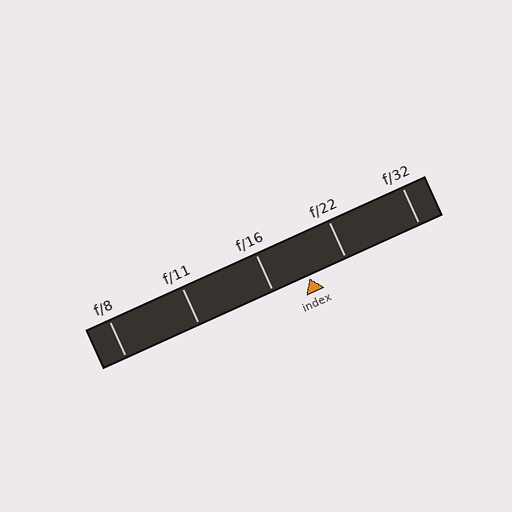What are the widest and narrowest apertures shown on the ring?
The widest aperture shown is f/8 and the narrowest is f/32.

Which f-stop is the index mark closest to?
The index mark is closest to f/16.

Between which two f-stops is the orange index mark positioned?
The index mark is between f/16 and f/22.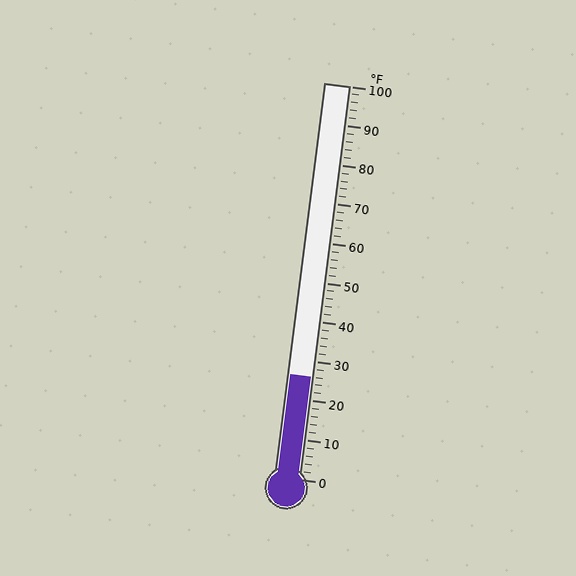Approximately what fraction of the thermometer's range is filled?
The thermometer is filled to approximately 25% of its range.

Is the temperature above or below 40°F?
The temperature is below 40°F.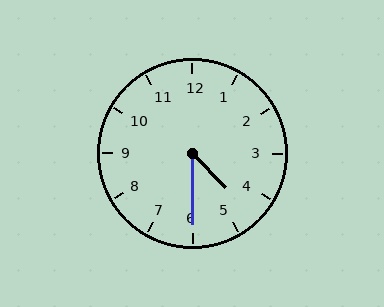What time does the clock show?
4:30.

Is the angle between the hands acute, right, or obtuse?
It is acute.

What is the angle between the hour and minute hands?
Approximately 45 degrees.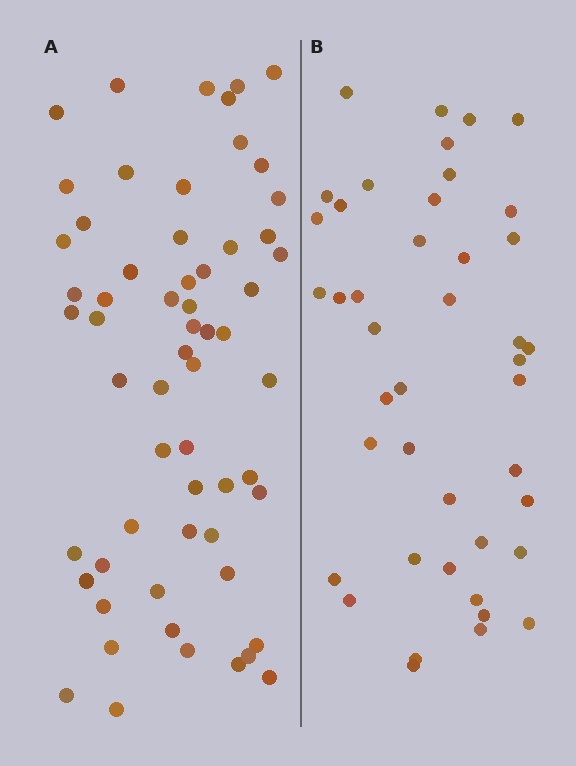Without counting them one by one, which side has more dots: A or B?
Region A (the left region) has more dots.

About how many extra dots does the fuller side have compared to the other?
Region A has approximately 15 more dots than region B.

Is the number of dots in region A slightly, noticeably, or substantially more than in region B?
Region A has noticeably more, but not dramatically so. The ratio is roughly 1.4 to 1.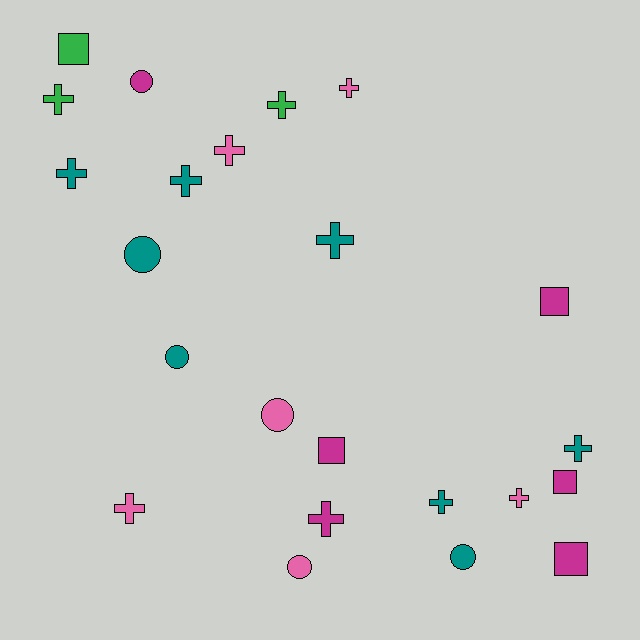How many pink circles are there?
There are 2 pink circles.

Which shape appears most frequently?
Cross, with 12 objects.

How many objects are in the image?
There are 23 objects.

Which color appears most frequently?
Teal, with 8 objects.